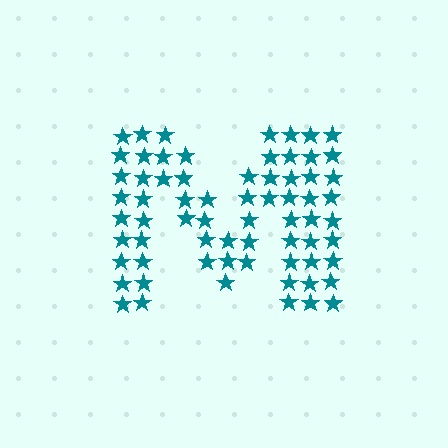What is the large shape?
The large shape is the letter M.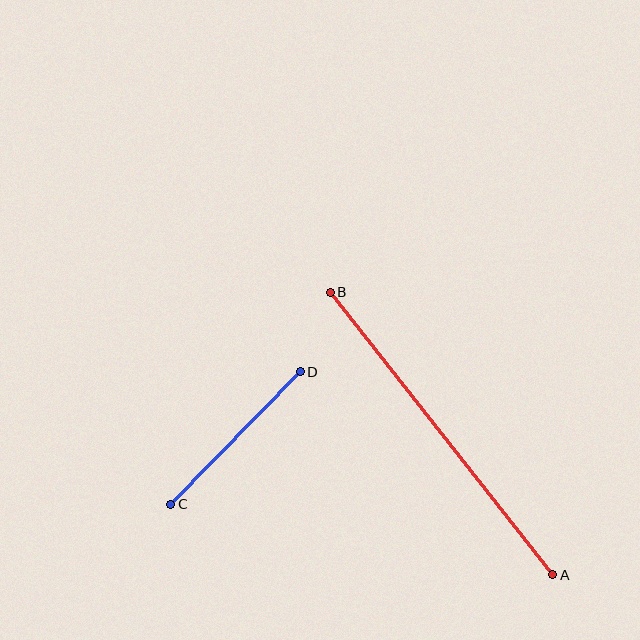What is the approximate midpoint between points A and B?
The midpoint is at approximately (442, 433) pixels.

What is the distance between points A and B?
The distance is approximately 360 pixels.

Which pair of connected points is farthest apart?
Points A and B are farthest apart.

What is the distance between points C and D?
The distance is approximately 185 pixels.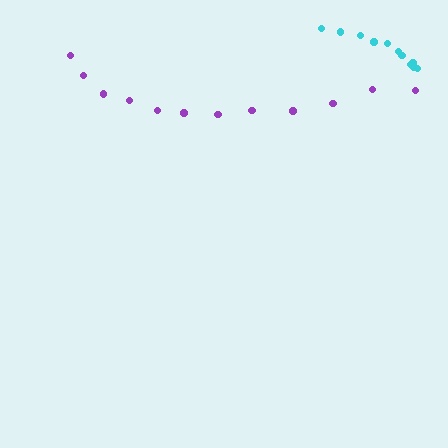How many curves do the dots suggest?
There are 2 distinct paths.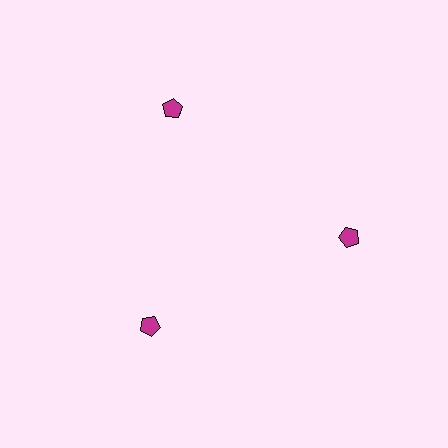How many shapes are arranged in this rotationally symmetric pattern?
There are 6 shapes, arranged in 3 groups of 2.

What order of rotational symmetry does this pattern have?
This pattern has 3-fold rotational symmetry.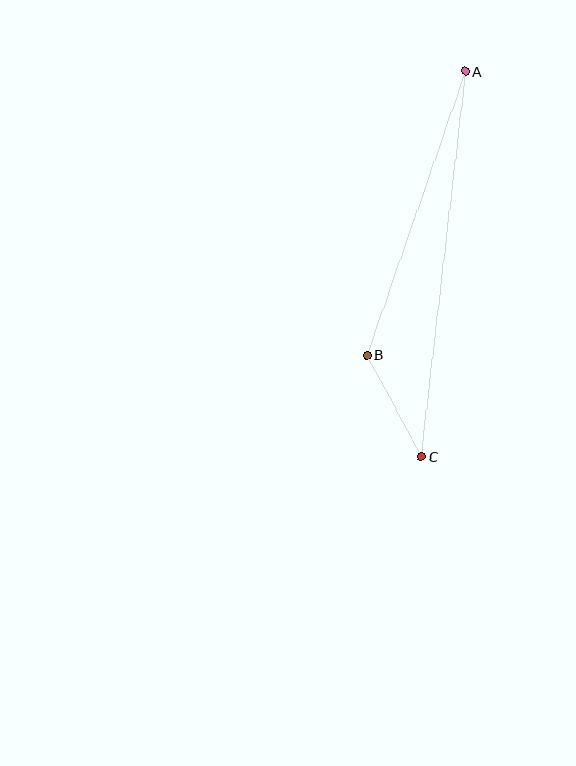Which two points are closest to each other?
Points B and C are closest to each other.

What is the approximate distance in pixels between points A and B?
The distance between A and B is approximately 300 pixels.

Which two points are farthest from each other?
Points A and C are farthest from each other.